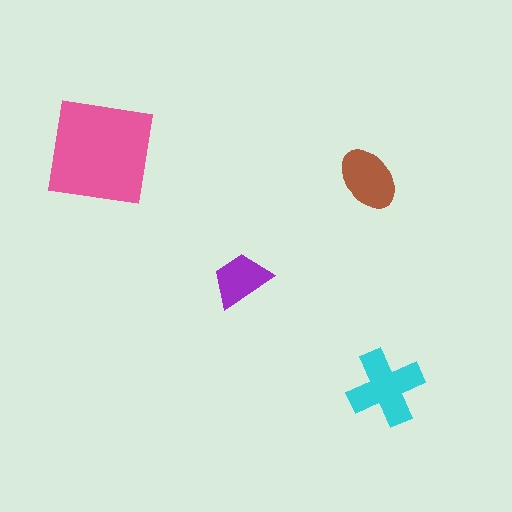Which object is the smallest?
The purple trapezoid.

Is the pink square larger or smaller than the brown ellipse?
Larger.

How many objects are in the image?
There are 4 objects in the image.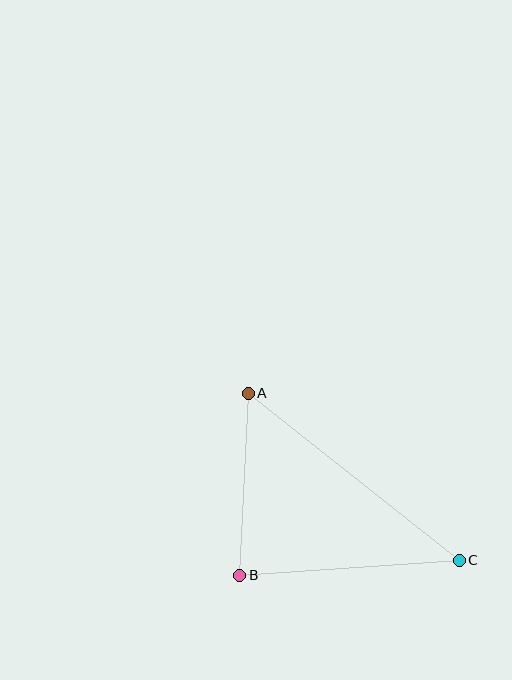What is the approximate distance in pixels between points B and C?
The distance between B and C is approximately 220 pixels.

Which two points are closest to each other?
Points A and B are closest to each other.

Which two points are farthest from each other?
Points A and C are farthest from each other.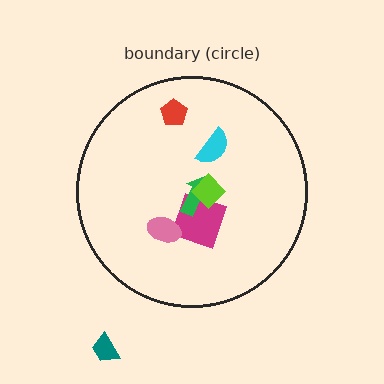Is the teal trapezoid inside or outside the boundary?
Outside.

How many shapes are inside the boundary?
6 inside, 1 outside.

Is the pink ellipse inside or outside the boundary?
Inside.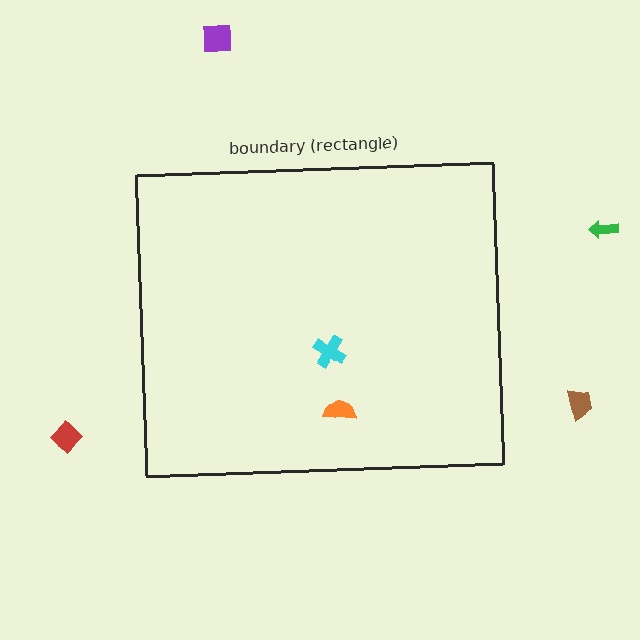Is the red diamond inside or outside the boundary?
Outside.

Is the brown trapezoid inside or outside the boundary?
Outside.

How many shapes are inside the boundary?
2 inside, 4 outside.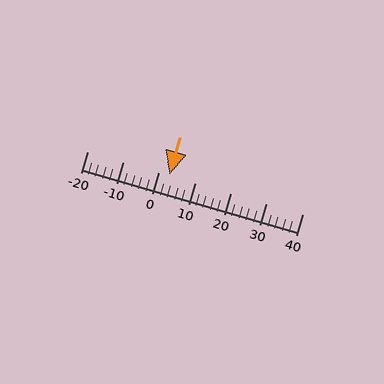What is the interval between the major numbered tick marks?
The major tick marks are spaced 10 units apart.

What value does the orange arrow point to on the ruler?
The orange arrow points to approximately 3.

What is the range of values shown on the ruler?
The ruler shows values from -20 to 40.